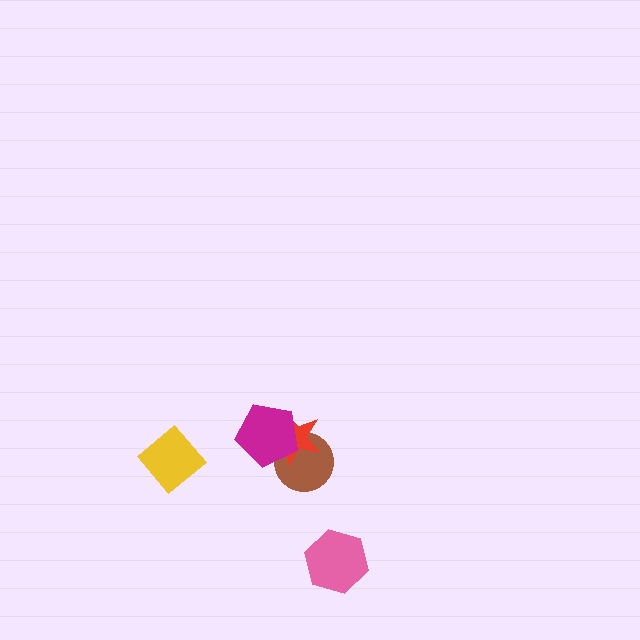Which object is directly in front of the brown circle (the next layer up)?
The red star is directly in front of the brown circle.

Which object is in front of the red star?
The magenta pentagon is in front of the red star.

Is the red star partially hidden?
Yes, it is partially covered by another shape.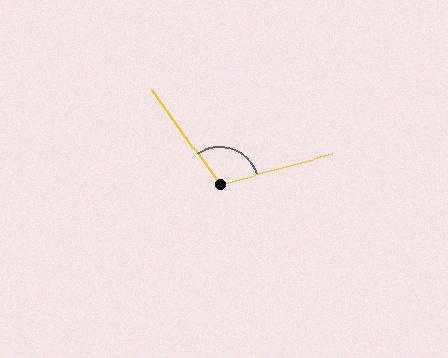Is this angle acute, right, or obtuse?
It is obtuse.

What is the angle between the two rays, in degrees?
Approximately 110 degrees.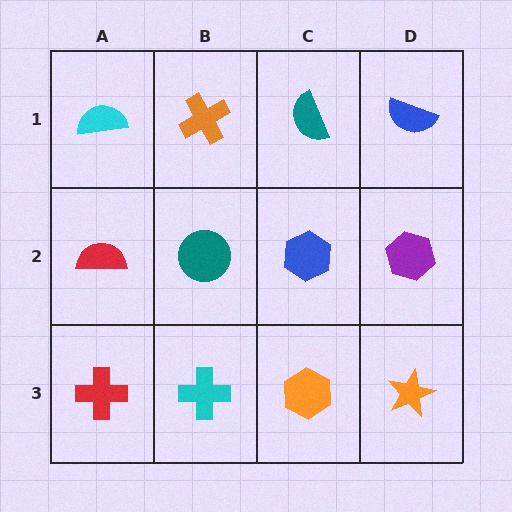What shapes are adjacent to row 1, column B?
A teal circle (row 2, column B), a cyan semicircle (row 1, column A), a teal semicircle (row 1, column C).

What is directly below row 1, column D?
A purple hexagon.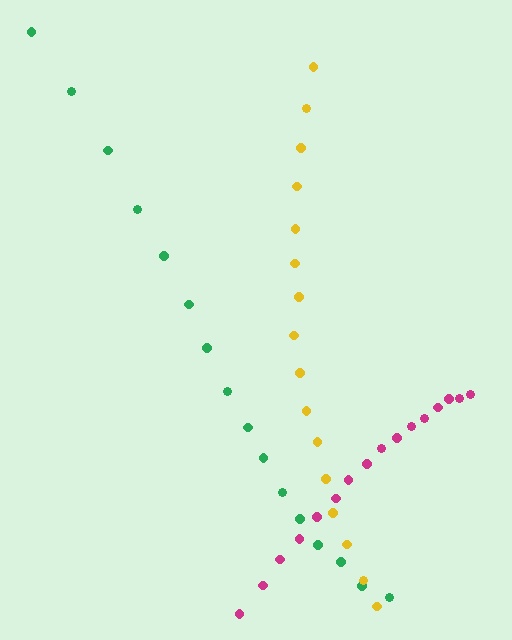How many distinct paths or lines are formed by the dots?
There are 3 distinct paths.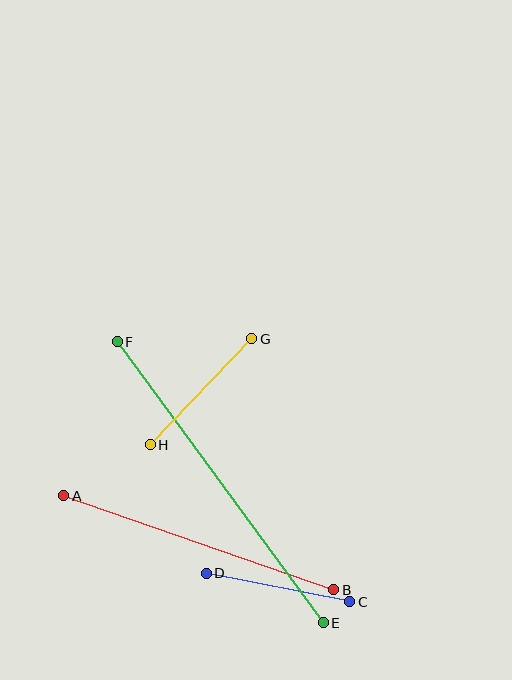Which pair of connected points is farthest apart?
Points E and F are farthest apart.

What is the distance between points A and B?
The distance is approximately 286 pixels.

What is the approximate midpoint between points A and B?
The midpoint is at approximately (199, 543) pixels.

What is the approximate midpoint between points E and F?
The midpoint is at approximately (220, 482) pixels.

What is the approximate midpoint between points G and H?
The midpoint is at approximately (201, 392) pixels.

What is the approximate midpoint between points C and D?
The midpoint is at approximately (278, 587) pixels.